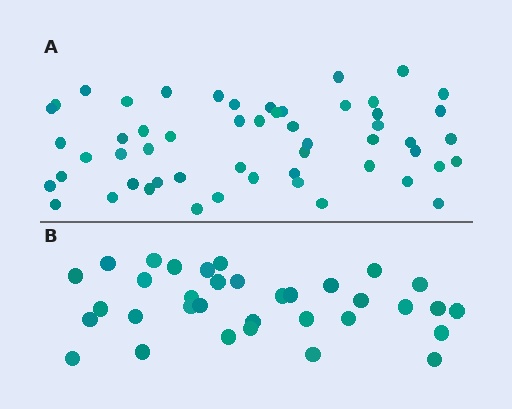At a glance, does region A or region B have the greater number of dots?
Region A (the top region) has more dots.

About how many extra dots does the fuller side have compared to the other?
Region A has approximately 20 more dots than region B.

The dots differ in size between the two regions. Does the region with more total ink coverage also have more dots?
No. Region B has more total ink coverage because its dots are larger, but region A actually contains more individual dots. Total area can be misleading — the number of items is what matters here.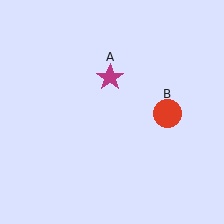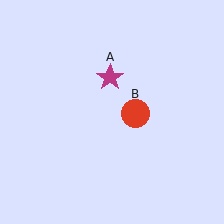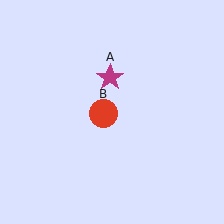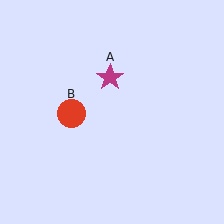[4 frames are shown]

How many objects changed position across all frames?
1 object changed position: red circle (object B).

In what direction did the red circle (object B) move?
The red circle (object B) moved left.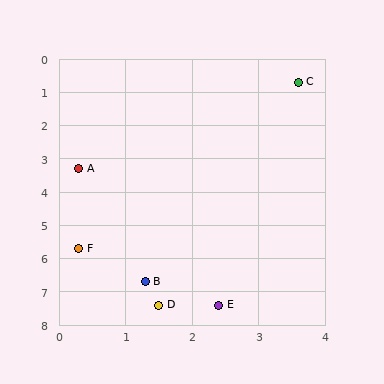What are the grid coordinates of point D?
Point D is at approximately (1.5, 7.4).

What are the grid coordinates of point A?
Point A is at approximately (0.3, 3.3).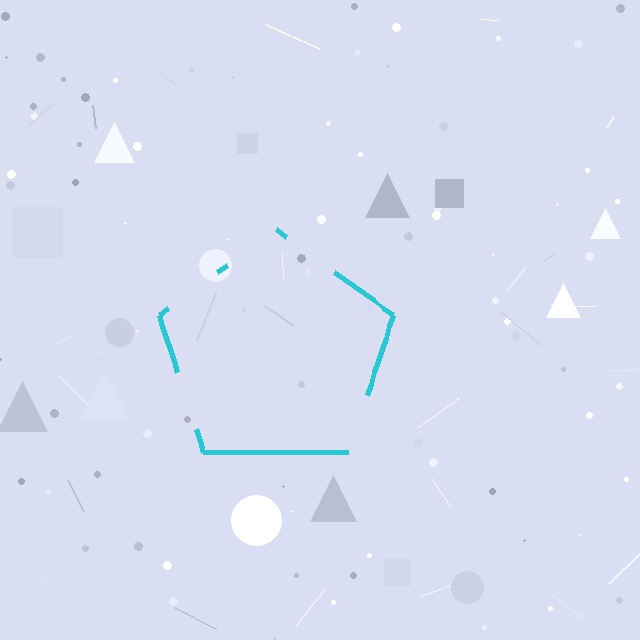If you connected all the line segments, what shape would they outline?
They would outline a pentagon.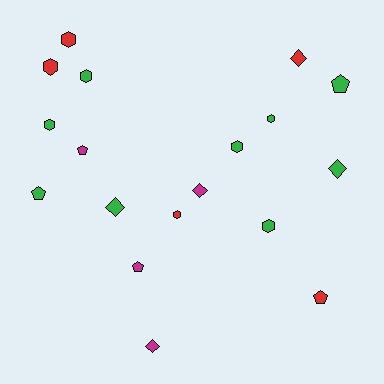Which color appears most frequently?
Green, with 9 objects.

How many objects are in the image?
There are 18 objects.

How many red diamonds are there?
There is 1 red diamond.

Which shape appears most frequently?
Hexagon, with 8 objects.